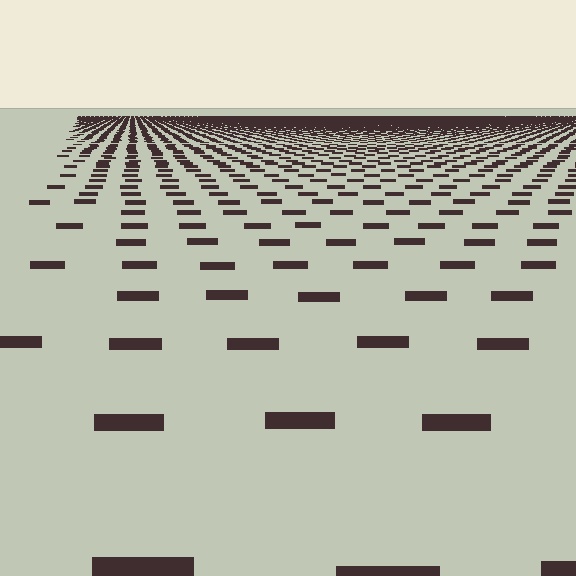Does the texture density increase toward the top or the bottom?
Density increases toward the top.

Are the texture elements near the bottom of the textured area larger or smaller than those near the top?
Larger. Near the bottom, elements are closer to the viewer and appear at a bigger on-screen size.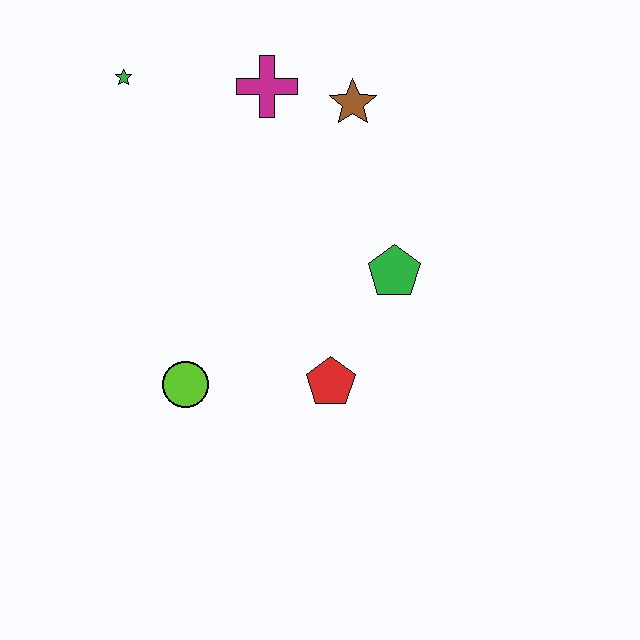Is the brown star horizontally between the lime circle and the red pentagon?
No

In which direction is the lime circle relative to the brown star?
The lime circle is below the brown star.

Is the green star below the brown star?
No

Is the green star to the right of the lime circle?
No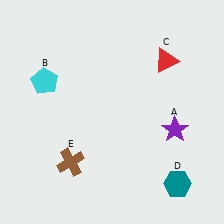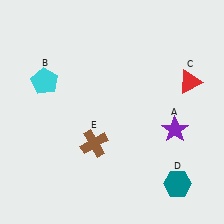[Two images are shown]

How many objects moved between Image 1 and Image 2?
2 objects moved between the two images.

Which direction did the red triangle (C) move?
The red triangle (C) moved right.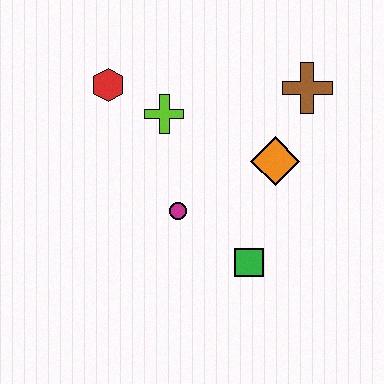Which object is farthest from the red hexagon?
The green square is farthest from the red hexagon.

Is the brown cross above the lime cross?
Yes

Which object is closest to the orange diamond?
The brown cross is closest to the orange diamond.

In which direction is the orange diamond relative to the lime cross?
The orange diamond is to the right of the lime cross.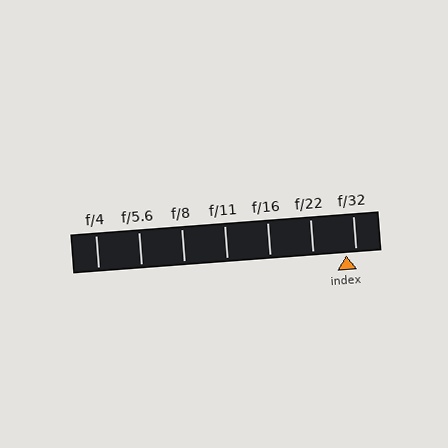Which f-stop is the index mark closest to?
The index mark is closest to f/32.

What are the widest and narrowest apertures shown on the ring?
The widest aperture shown is f/4 and the narrowest is f/32.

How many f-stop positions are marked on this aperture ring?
There are 7 f-stop positions marked.